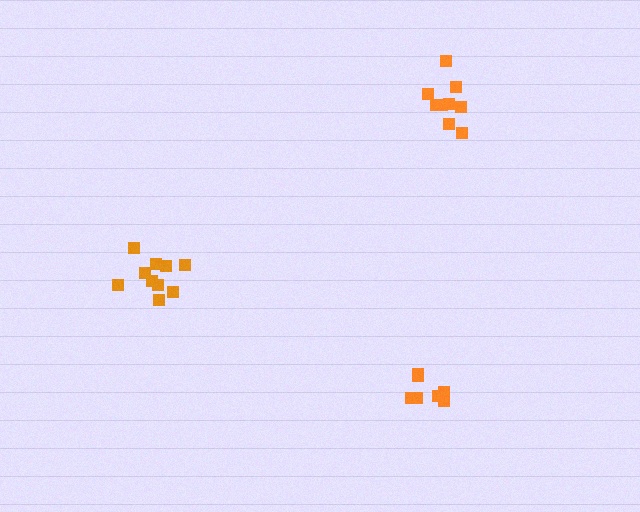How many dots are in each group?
Group 1: 9 dots, Group 2: 10 dots, Group 3: 7 dots (26 total).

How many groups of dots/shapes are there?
There are 3 groups.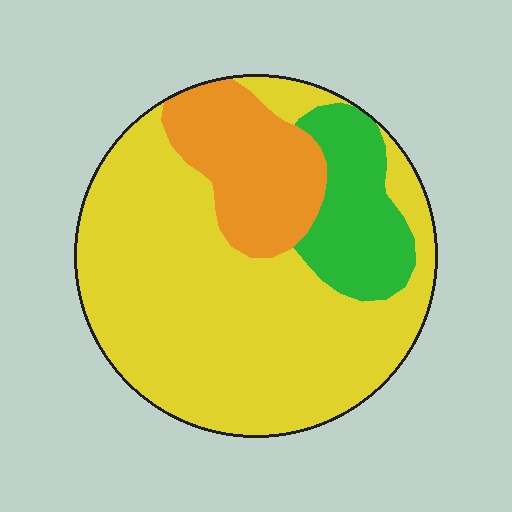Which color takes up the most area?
Yellow, at roughly 65%.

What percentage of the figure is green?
Green takes up about one sixth (1/6) of the figure.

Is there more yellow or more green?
Yellow.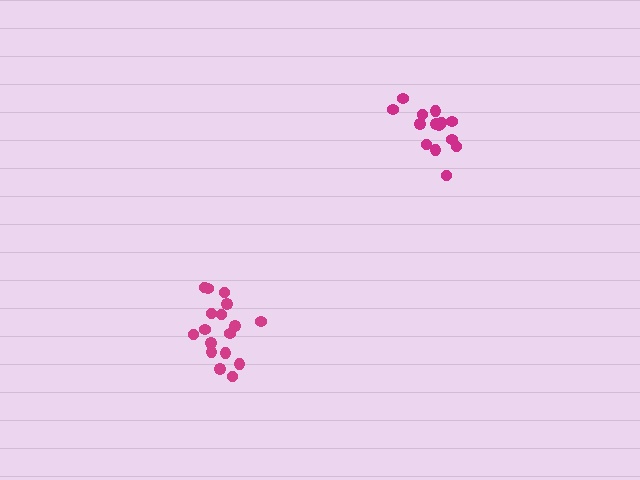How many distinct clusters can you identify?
There are 2 distinct clusters.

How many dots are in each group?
Group 1: 14 dots, Group 2: 17 dots (31 total).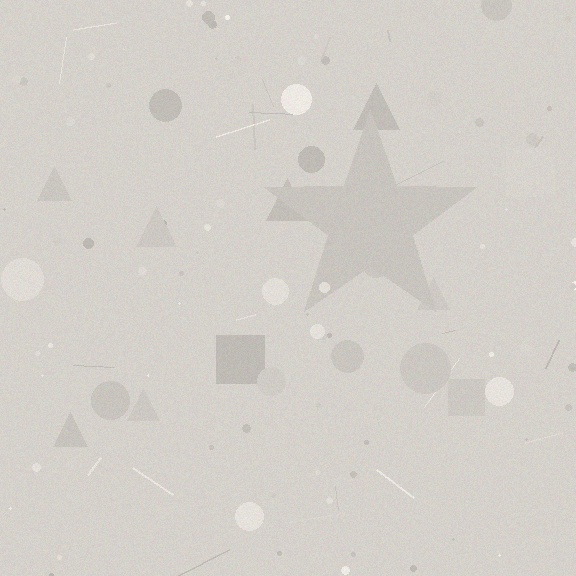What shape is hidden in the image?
A star is hidden in the image.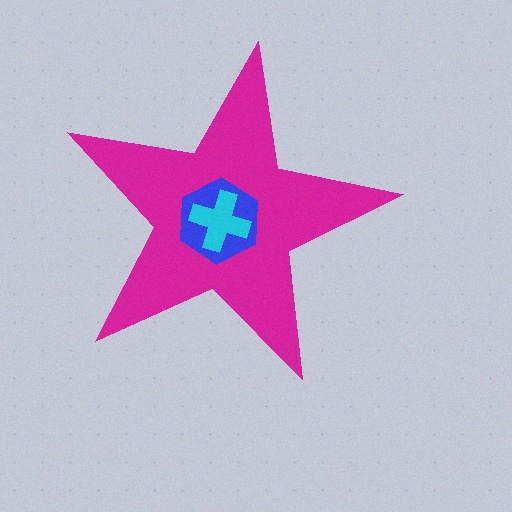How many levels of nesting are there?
3.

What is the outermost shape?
The magenta star.